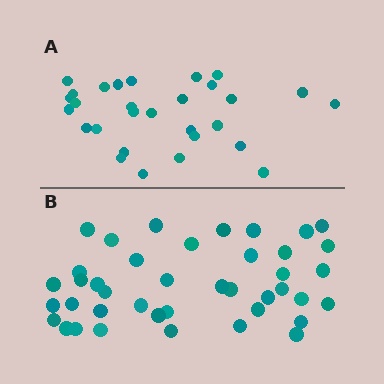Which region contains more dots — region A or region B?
Region B (the bottom region) has more dots.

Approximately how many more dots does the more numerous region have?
Region B has roughly 12 or so more dots than region A.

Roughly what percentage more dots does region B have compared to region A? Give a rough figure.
About 40% more.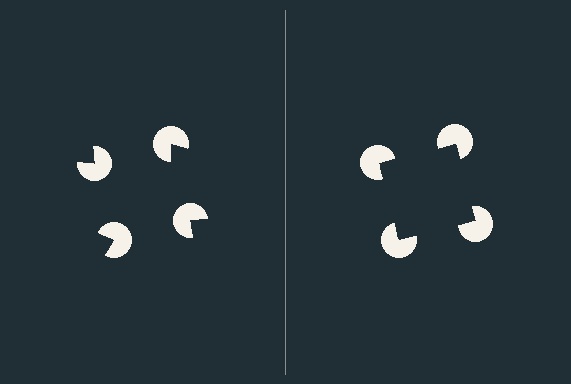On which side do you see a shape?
An illusory square appears on the right side. On the left side the wedge cuts are rotated, so no coherent shape forms.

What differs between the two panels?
The pac-man discs are positioned identically on both sides; only the wedge orientations differ. On the right they align to a square; on the left they are misaligned.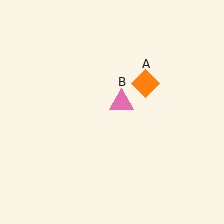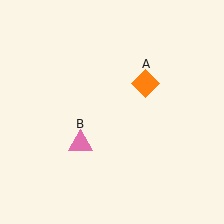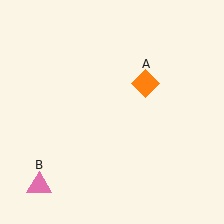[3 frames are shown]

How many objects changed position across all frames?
1 object changed position: pink triangle (object B).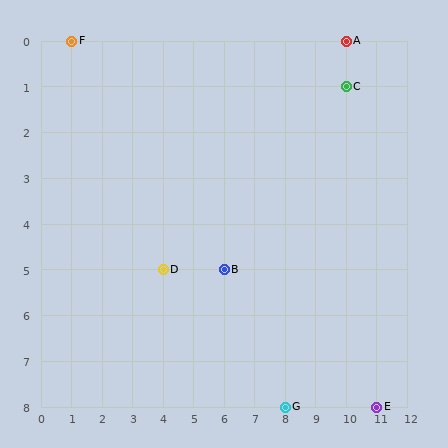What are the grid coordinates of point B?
Point B is at grid coordinates (6, 5).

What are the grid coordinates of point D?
Point D is at grid coordinates (4, 5).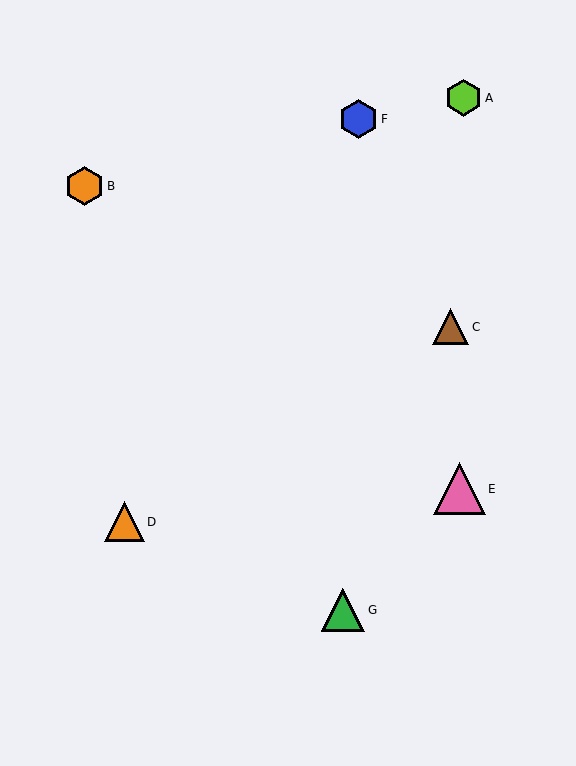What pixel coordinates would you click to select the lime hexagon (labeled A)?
Click at (464, 98) to select the lime hexagon A.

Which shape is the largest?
The pink triangle (labeled E) is the largest.